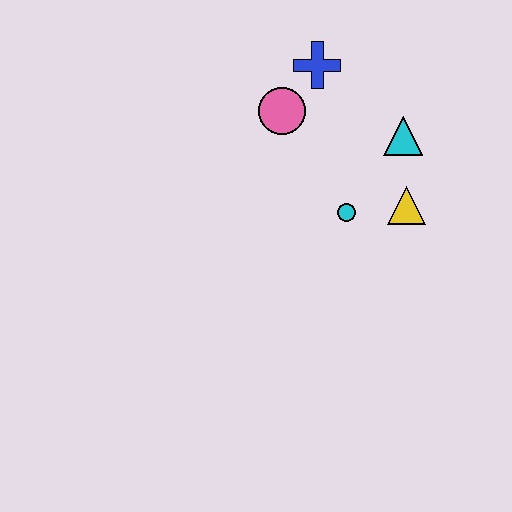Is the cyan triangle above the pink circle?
No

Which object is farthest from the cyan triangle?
The pink circle is farthest from the cyan triangle.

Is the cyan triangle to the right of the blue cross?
Yes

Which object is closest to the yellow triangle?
The cyan circle is closest to the yellow triangle.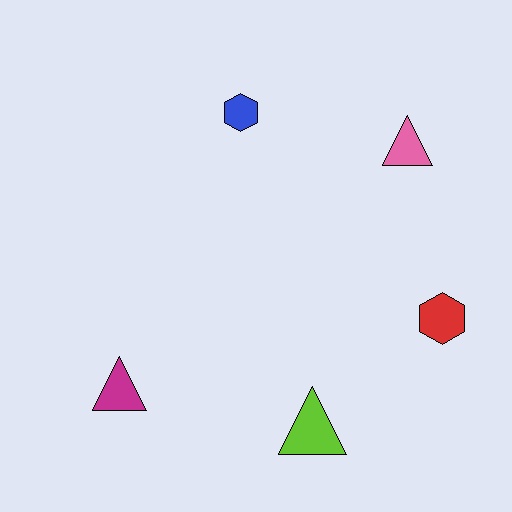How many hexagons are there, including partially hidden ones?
There are 2 hexagons.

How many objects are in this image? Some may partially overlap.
There are 5 objects.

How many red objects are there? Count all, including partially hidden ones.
There is 1 red object.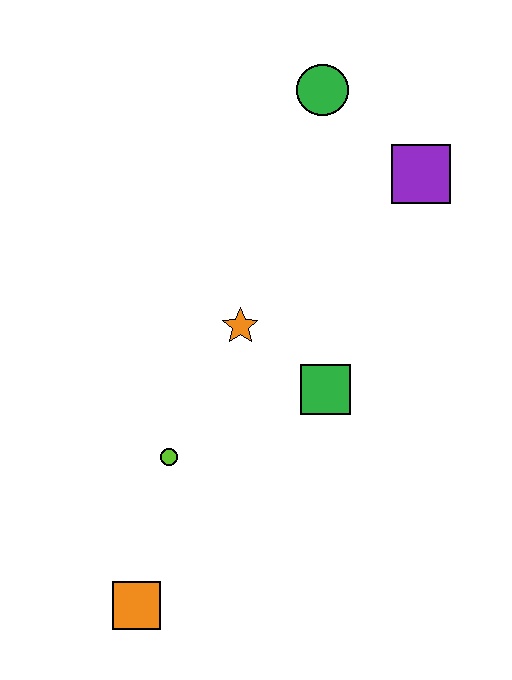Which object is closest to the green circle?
The purple square is closest to the green circle.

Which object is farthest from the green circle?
The orange square is farthest from the green circle.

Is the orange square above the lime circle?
No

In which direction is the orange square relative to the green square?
The orange square is below the green square.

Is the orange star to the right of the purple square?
No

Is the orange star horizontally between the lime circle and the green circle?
Yes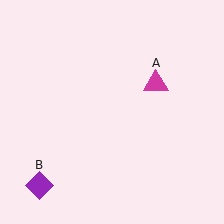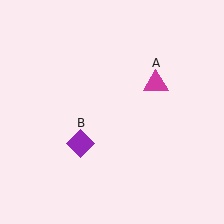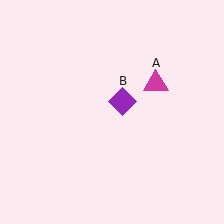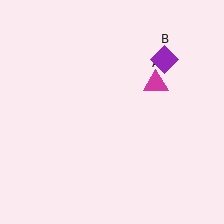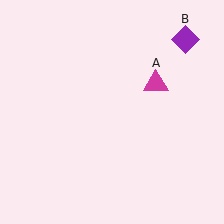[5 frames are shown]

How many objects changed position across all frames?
1 object changed position: purple diamond (object B).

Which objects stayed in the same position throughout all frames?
Magenta triangle (object A) remained stationary.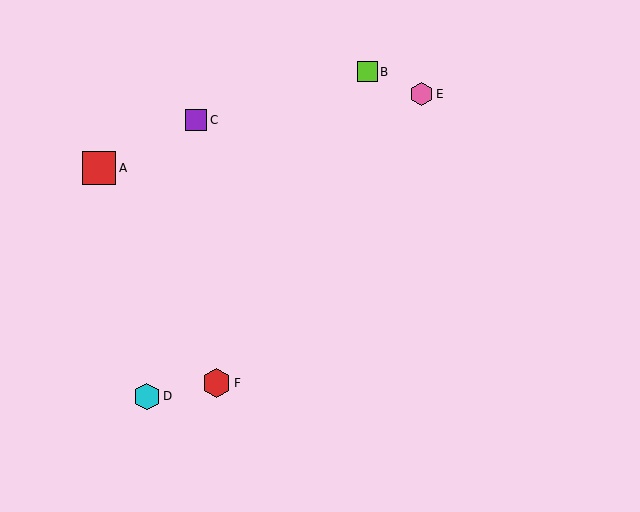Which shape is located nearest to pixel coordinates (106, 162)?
The red square (labeled A) at (99, 168) is nearest to that location.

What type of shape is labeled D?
Shape D is a cyan hexagon.